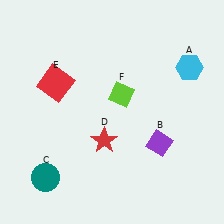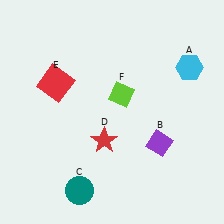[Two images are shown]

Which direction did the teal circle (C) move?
The teal circle (C) moved right.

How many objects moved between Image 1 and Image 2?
1 object moved between the two images.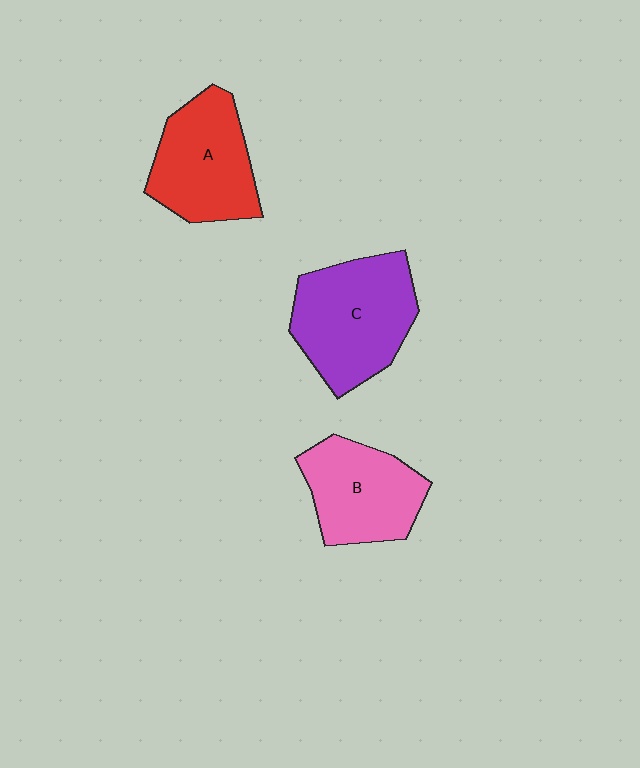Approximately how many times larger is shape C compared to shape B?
Approximately 1.3 times.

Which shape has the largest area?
Shape C (purple).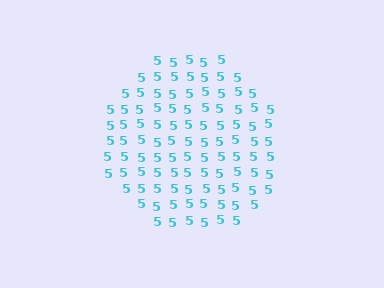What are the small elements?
The small elements are digit 5's.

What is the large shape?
The large shape is a circle.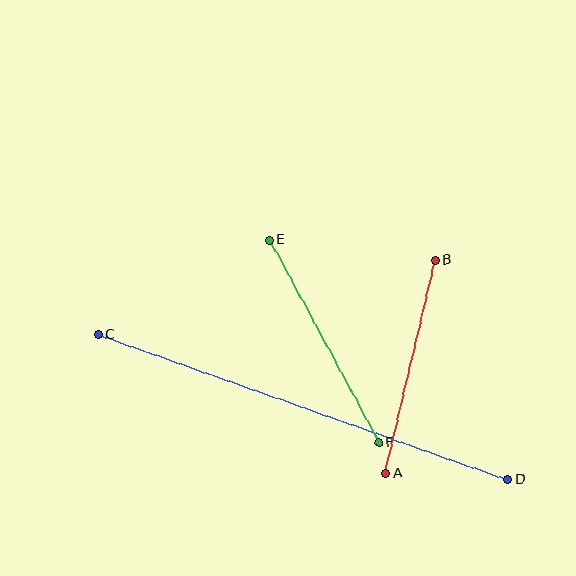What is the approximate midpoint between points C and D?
The midpoint is at approximately (303, 407) pixels.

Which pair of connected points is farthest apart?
Points C and D are farthest apart.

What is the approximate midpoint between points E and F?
The midpoint is at approximately (324, 341) pixels.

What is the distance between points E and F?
The distance is approximately 230 pixels.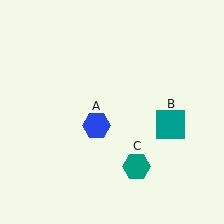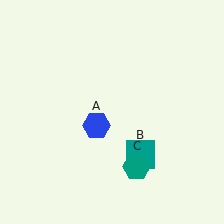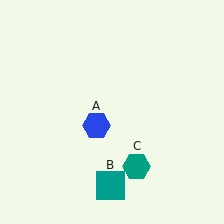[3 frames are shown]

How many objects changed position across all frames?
1 object changed position: teal square (object B).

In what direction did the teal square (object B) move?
The teal square (object B) moved down and to the left.